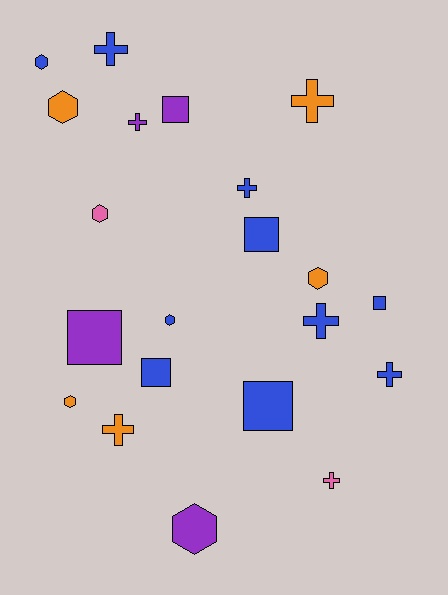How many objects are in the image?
There are 21 objects.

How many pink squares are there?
There are no pink squares.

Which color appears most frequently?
Blue, with 10 objects.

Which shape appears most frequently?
Cross, with 8 objects.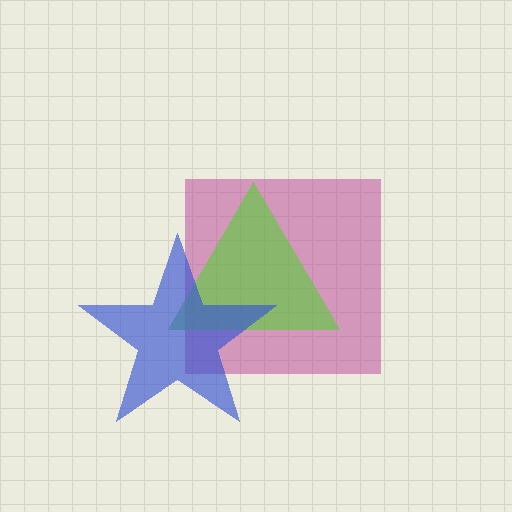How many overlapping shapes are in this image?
There are 3 overlapping shapes in the image.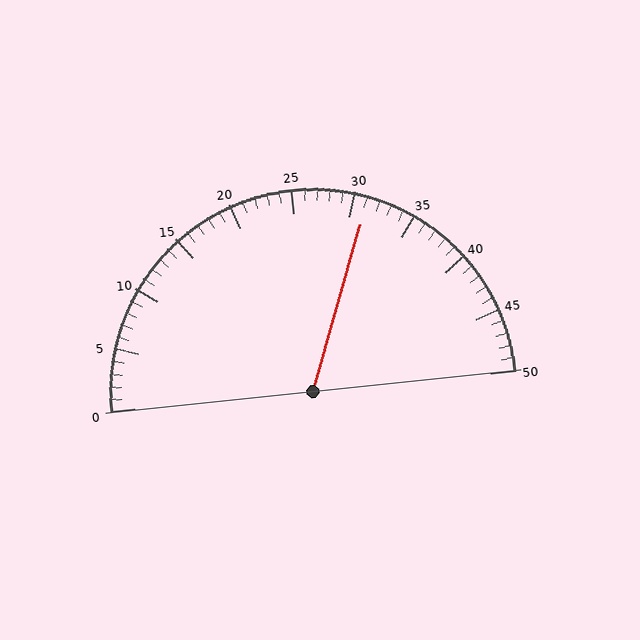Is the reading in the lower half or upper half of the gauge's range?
The reading is in the upper half of the range (0 to 50).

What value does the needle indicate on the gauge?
The needle indicates approximately 31.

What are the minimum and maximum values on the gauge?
The gauge ranges from 0 to 50.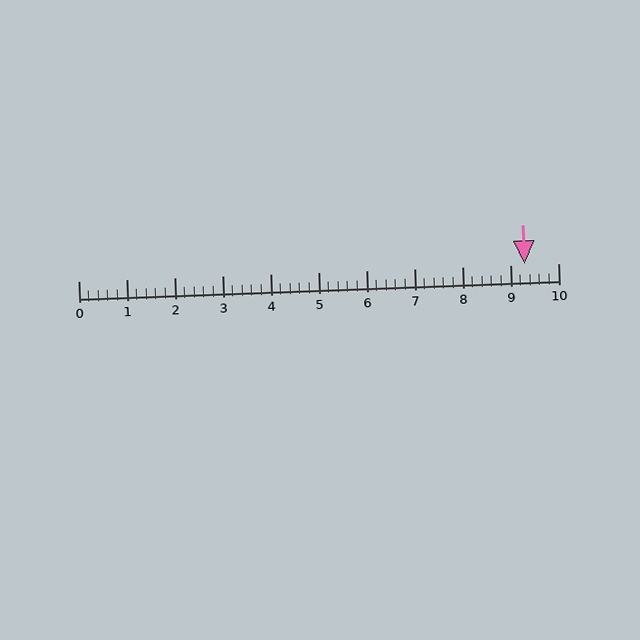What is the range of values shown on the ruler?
The ruler shows values from 0 to 10.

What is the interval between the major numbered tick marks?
The major tick marks are spaced 1 units apart.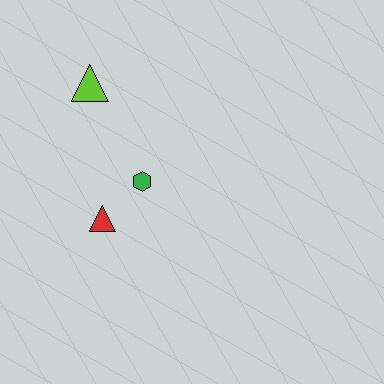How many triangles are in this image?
There are 2 triangles.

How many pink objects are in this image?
There are no pink objects.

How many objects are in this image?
There are 3 objects.